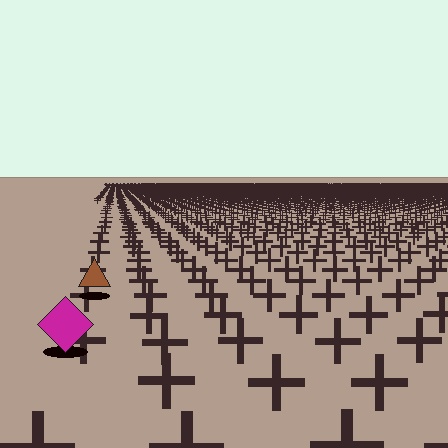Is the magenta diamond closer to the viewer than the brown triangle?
Yes. The magenta diamond is closer — you can tell from the texture gradient: the ground texture is coarser near it.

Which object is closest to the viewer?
The magenta diamond is closest. The texture marks near it are larger and more spread out.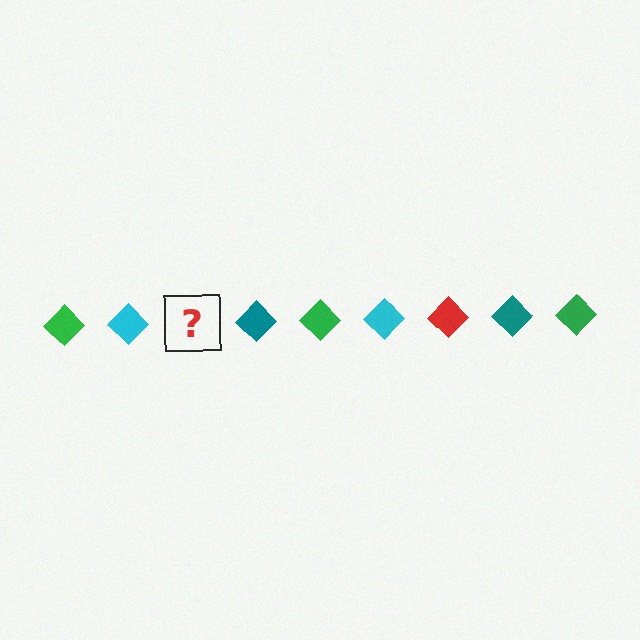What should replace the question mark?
The question mark should be replaced with a red diamond.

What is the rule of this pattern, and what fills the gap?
The rule is that the pattern cycles through green, cyan, red, teal diamonds. The gap should be filled with a red diamond.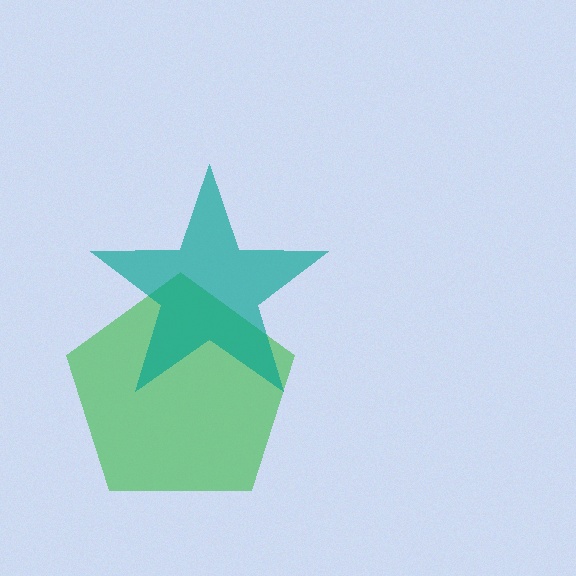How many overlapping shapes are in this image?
There are 2 overlapping shapes in the image.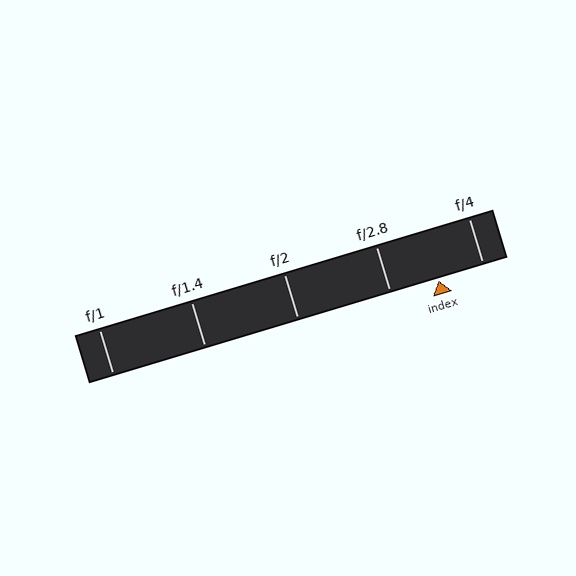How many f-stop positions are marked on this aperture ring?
There are 5 f-stop positions marked.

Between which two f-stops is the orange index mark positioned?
The index mark is between f/2.8 and f/4.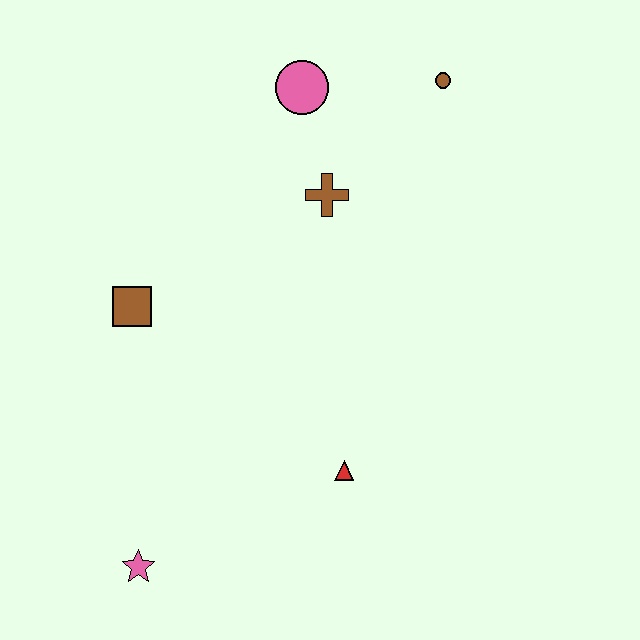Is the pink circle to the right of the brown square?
Yes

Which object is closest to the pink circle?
The brown cross is closest to the pink circle.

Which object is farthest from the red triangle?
The brown circle is farthest from the red triangle.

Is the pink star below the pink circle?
Yes